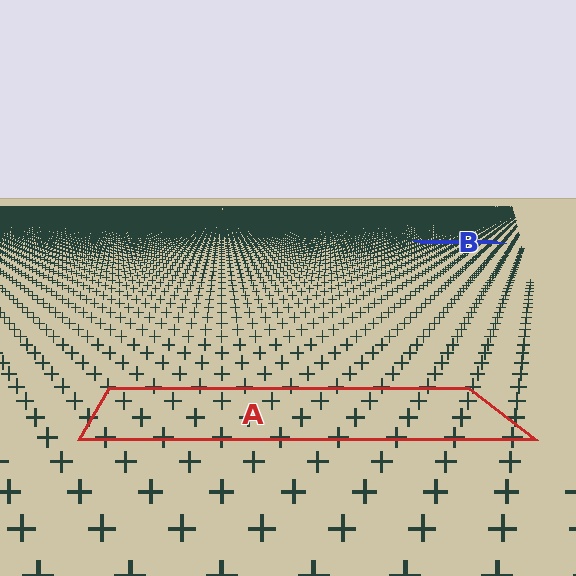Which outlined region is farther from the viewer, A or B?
Region B is farther from the viewer — the texture elements inside it appear smaller and more densely packed.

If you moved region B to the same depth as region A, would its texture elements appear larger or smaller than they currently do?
They would appear larger. At a closer depth, the same texture elements are projected at a bigger on-screen size.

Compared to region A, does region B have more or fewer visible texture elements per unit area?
Region B has more texture elements per unit area — they are packed more densely because it is farther away.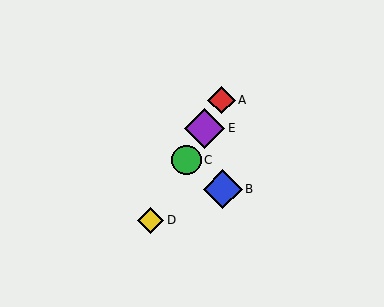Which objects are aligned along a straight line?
Objects A, C, D, E are aligned along a straight line.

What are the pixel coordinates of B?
Object B is at (223, 189).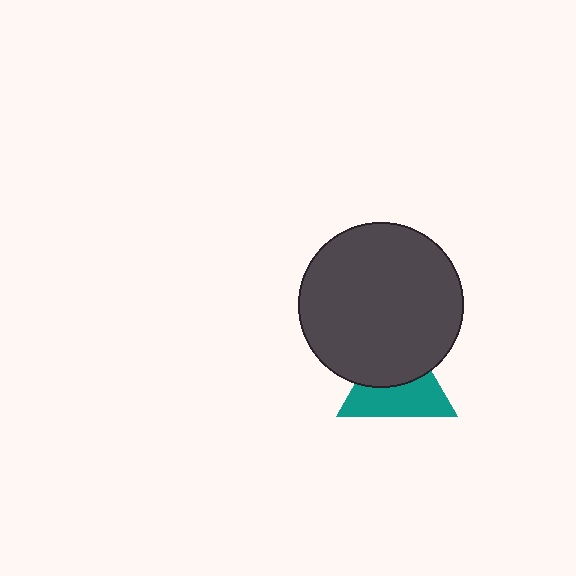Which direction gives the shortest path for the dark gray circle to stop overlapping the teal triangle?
Moving up gives the shortest separation.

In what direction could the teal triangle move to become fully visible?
The teal triangle could move down. That would shift it out from behind the dark gray circle entirely.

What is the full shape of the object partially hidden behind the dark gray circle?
The partially hidden object is a teal triangle.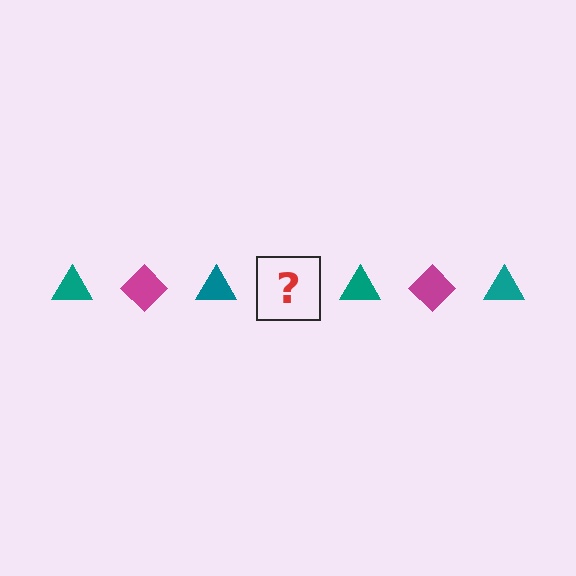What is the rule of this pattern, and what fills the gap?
The rule is that the pattern alternates between teal triangle and magenta diamond. The gap should be filled with a magenta diamond.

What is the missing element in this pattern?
The missing element is a magenta diamond.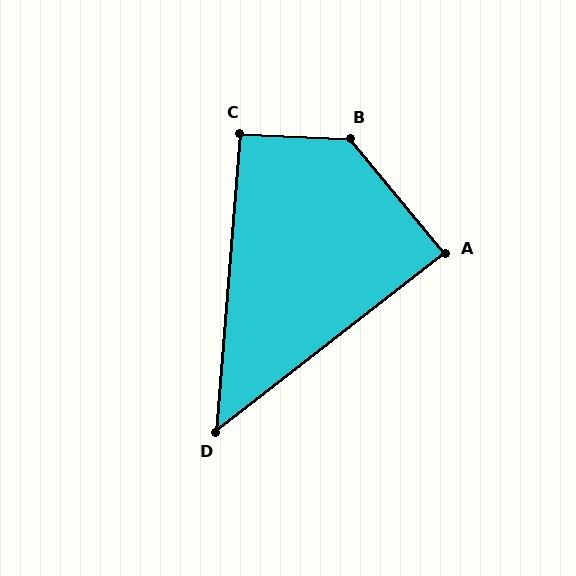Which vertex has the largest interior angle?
B, at approximately 133 degrees.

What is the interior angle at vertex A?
Approximately 88 degrees (approximately right).